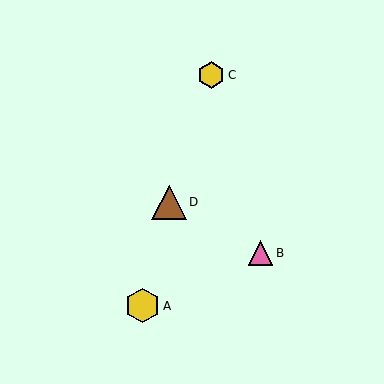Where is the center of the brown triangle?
The center of the brown triangle is at (169, 202).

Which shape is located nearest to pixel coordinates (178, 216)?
The brown triangle (labeled D) at (169, 202) is nearest to that location.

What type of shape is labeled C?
Shape C is a yellow hexagon.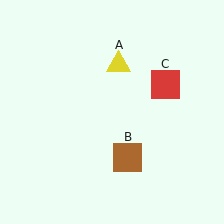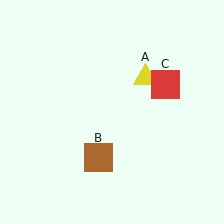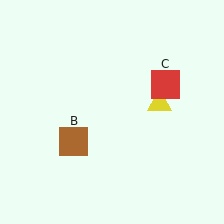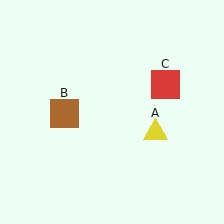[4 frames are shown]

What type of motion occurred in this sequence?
The yellow triangle (object A), brown square (object B) rotated clockwise around the center of the scene.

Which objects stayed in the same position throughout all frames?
Red square (object C) remained stationary.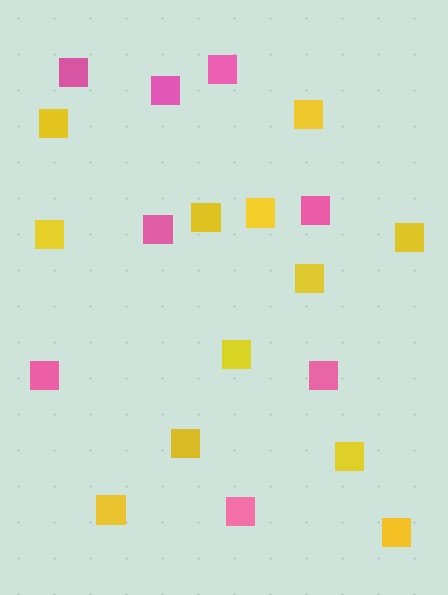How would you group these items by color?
There are 2 groups: one group of pink squares (8) and one group of yellow squares (12).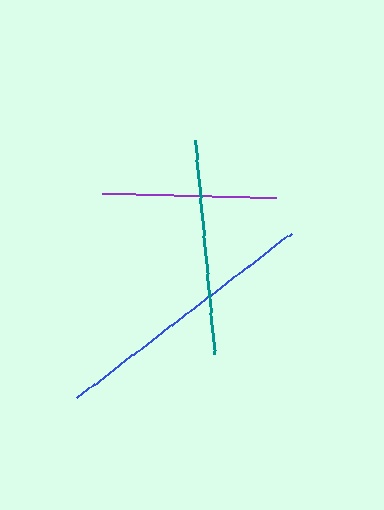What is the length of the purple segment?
The purple segment is approximately 173 pixels long.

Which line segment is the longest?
The blue line is the longest at approximately 270 pixels.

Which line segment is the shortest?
The purple line is the shortest at approximately 173 pixels.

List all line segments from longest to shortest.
From longest to shortest: blue, teal, purple.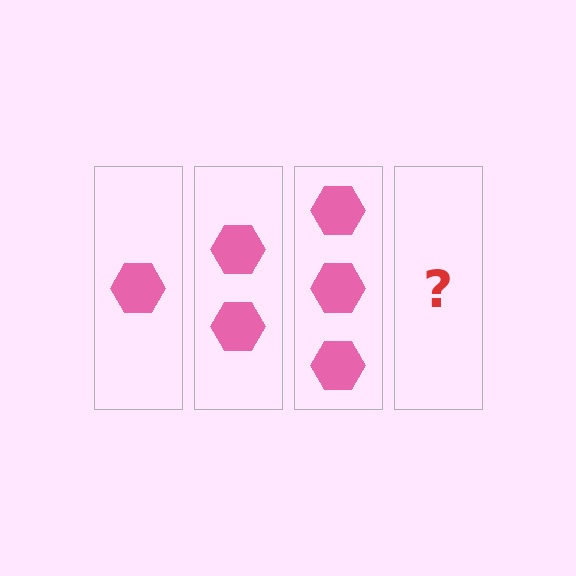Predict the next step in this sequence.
The next step is 4 hexagons.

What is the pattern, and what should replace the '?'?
The pattern is that each step adds one more hexagon. The '?' should be 4 hexagons.